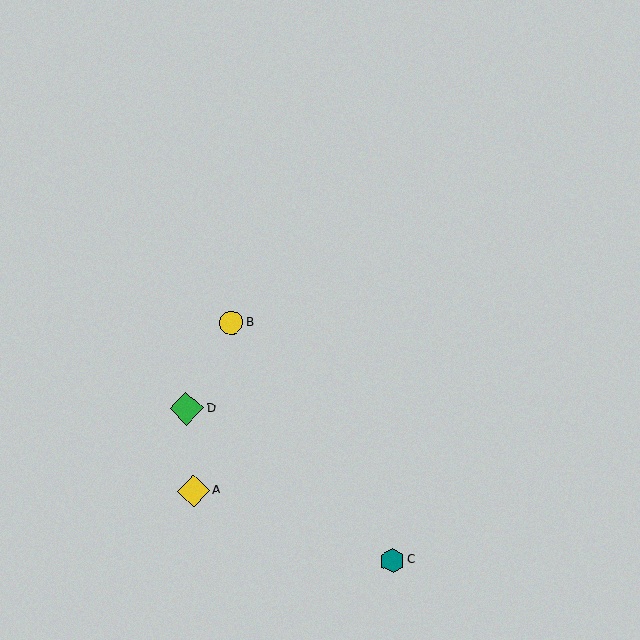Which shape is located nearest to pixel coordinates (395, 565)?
The teal hexagon (labeled C) at (392, 561) is nearest to that location.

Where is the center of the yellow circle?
The center of the yellow circle is at (231, 323).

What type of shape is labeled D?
Shape D is a green diamond.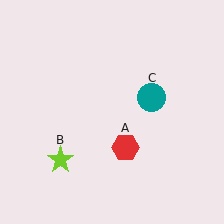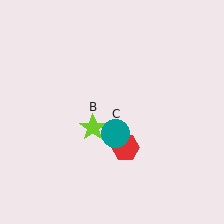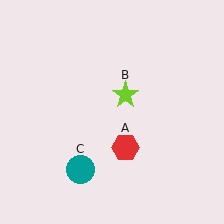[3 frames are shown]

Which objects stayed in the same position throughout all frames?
Red hexagon (object A) remained stationary.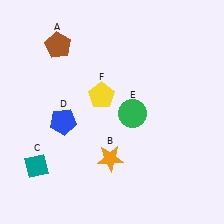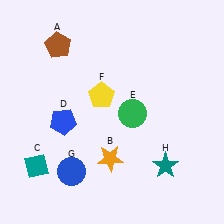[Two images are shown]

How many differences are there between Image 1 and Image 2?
There are 2 differences between the two images.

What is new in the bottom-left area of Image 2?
A blue circle (G) was added in the bottom-left area of Image 2.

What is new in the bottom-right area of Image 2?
A teal star (H) was added in the bottom-right area of Image 2.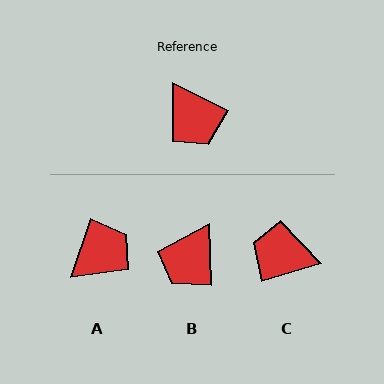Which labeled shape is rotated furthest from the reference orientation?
C, about 137 degrees away.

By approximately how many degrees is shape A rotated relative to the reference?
Approximately 97 degrees counter-clockwise.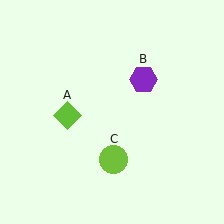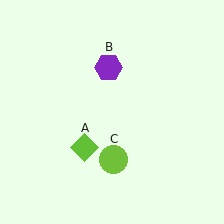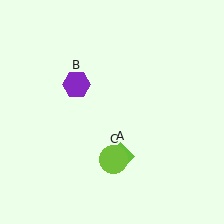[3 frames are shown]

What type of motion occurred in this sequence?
The lime diamond (object A), purple hexagon (object B) rotated counterclockwise around the center of the scene.